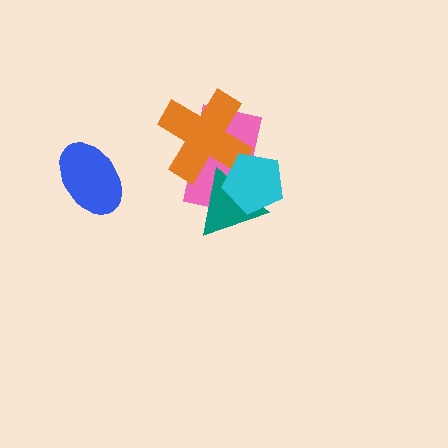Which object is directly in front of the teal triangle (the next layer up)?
The orange cross is directly in front of the teal triangle.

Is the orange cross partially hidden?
Yes, it is partially covered by another shape.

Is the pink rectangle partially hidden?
Yes, it is partially covered by another shape.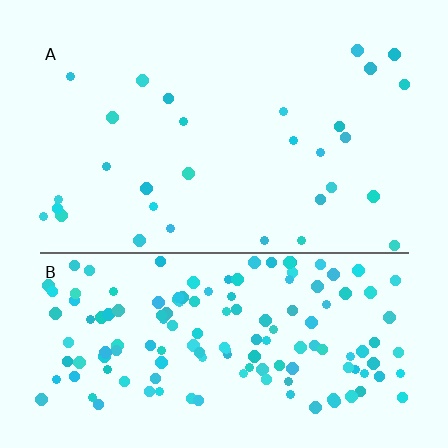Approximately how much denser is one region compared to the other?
Approximately 5.0× — region B over region A.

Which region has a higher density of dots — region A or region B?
B (the bottom).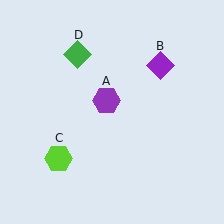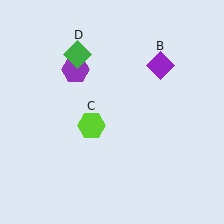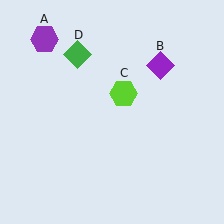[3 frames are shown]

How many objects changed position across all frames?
2 objects changed position: purple hexagon (object A), lime hexagon (object C).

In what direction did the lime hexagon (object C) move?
The lime hexagon (object C) moved up and to the right.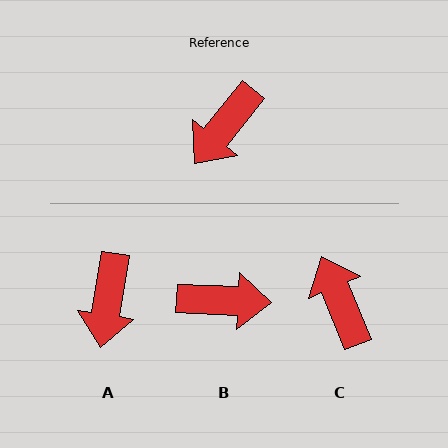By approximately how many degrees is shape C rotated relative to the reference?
Approximately 119 degrees clockwise.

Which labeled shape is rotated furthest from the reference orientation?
B, about 126 degrees away.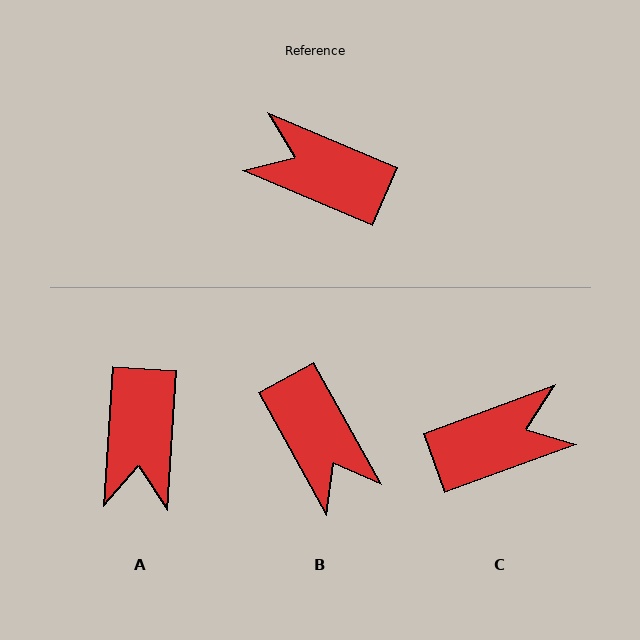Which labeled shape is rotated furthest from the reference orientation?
B, about 142 degrees away.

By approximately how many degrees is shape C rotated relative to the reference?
Approximately 137 degrees clockwise.